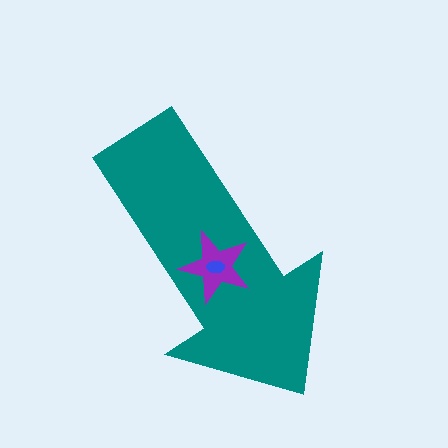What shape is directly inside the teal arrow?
The purple star.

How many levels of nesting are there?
3.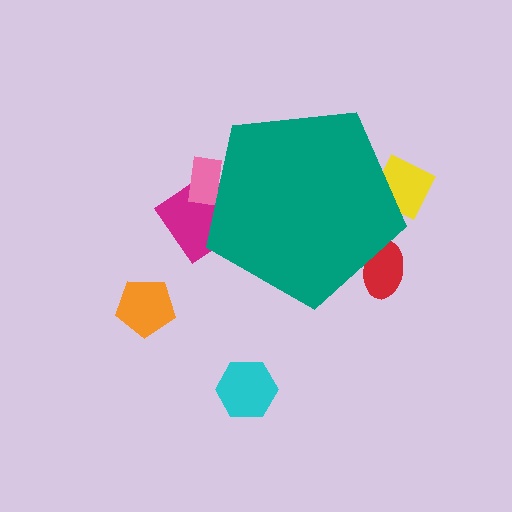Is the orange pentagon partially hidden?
No, the orange pentagon is fully visible.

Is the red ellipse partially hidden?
Yes, the red ellipse is partially hidden behind the teal pentagon.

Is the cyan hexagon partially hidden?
No, the cyan hexagon is fully visible.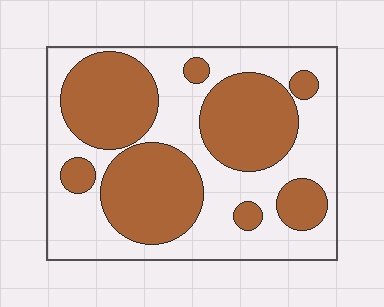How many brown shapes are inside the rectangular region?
8.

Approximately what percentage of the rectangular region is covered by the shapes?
Approximately 45%.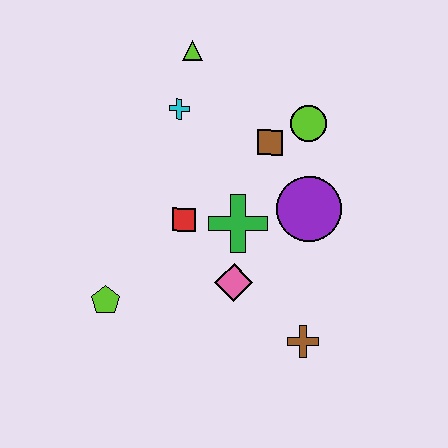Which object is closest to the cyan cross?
The lime triangle is closest to the cyan cross.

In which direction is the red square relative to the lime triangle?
The red square is below the lime triangle.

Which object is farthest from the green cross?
The lime triangle is farthest from the green cross.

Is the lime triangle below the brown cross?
No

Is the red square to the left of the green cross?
Yes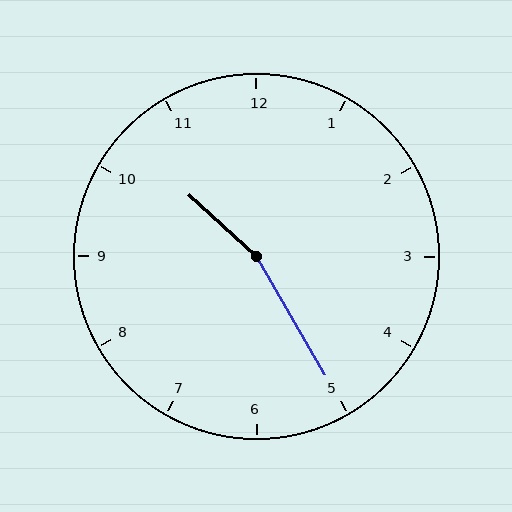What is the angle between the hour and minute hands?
Approximately 162 degrees.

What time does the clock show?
10:25.